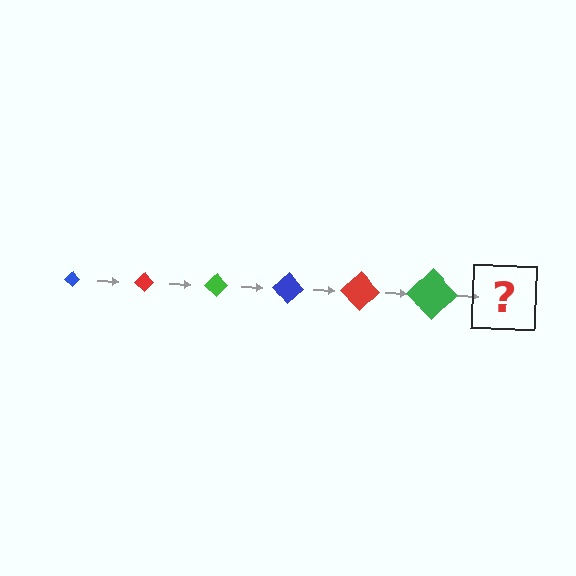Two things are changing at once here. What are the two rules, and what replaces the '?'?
The two rules are that the diamond grows larger each step and the color cycles through blue, red, and green. The '?' should be a blue diamond, larger than the previous one.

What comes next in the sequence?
The next element should be a blue diamond, larger than the previous one.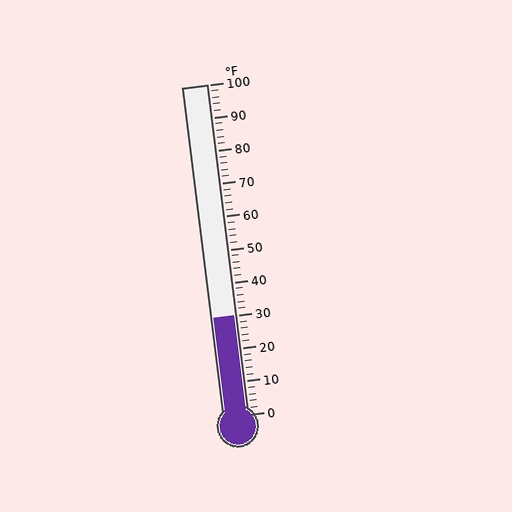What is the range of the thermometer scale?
The thermometer scale ranges from 0°F to 100°F.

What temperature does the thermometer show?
The thermometer shows approximately 30°F.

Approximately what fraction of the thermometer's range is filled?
The thermometer is filled to approximately 30% of its range.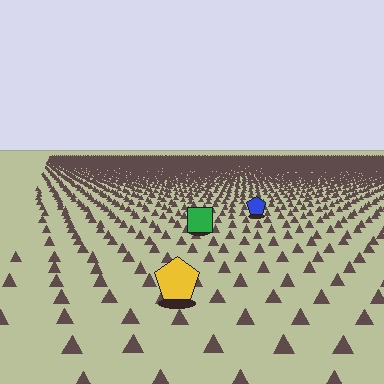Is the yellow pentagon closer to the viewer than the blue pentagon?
Yes. The yellow pentagon is closer — you can tell from the texture gradient: the ground texture is coarser near it.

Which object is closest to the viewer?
The yellow pentagon is closest. The texture marks near it are larger and more spread out.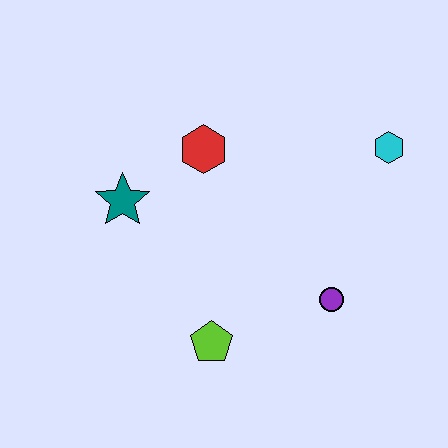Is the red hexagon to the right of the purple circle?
No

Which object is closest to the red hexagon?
The teal star is closest to the red hexagon.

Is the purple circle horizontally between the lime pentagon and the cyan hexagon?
Yes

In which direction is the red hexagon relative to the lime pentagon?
The red hexagon is above the lime pentagon.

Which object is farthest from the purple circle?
The teal star is farthest from the purple circle.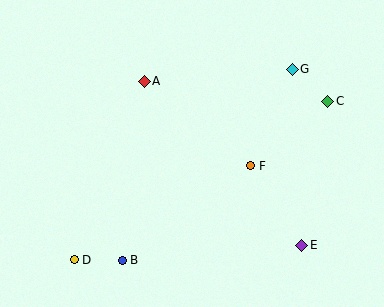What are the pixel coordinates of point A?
Point A is at (144, 81).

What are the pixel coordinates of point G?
Point G is at (292, 69).